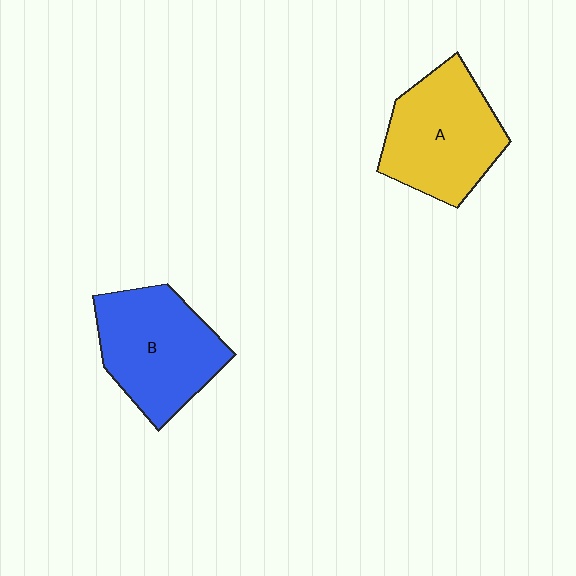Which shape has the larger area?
Shape B (blue).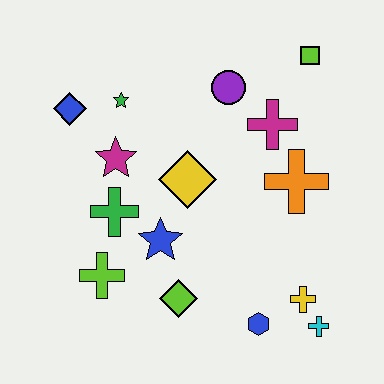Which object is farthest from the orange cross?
The blue diamond is farthest from the orange cross.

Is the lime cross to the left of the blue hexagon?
Yes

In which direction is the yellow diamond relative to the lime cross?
The yellow diamond is above the lime cross.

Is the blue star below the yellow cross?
No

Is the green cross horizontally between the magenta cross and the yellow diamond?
No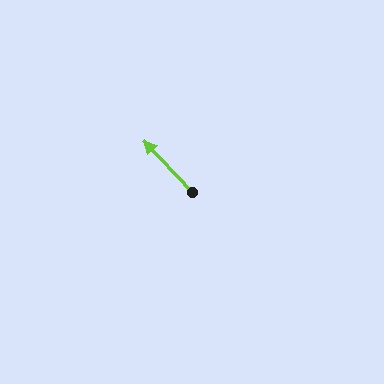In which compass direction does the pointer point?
Northwest.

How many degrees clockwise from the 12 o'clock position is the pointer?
Approximately 317 degrees.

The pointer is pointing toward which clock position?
Roughly 11 o'clock.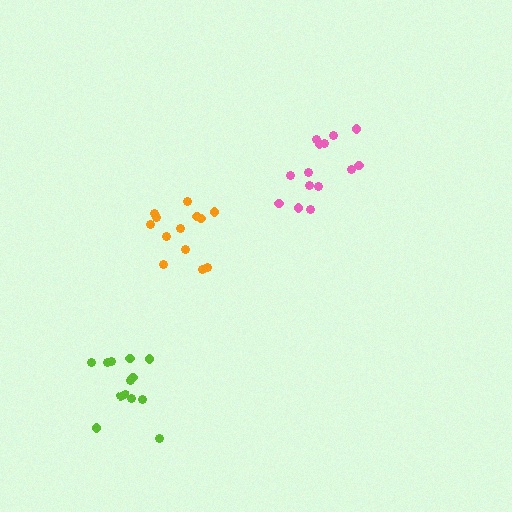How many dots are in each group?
Group 1: 13 dots, Group 2: 13 dots, Group 3: 14 dots (40 total).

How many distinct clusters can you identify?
There are 3 distinct clusters.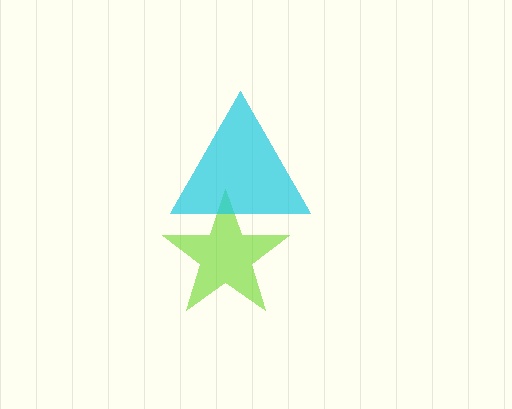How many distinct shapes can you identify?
There are 2 distinct shapes: a lime star, a cyan triangle.